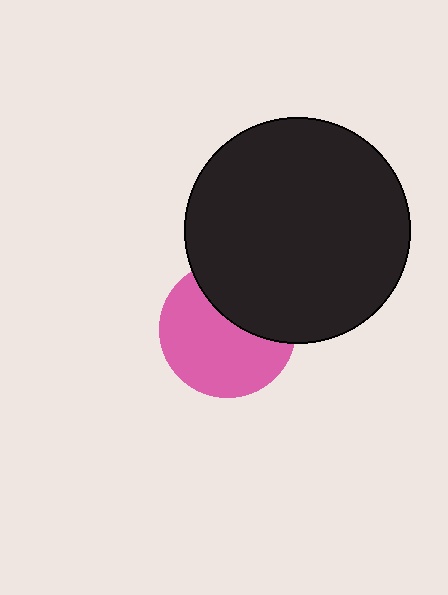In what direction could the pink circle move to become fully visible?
The pink circle could move down. That would shift it out from behind the black circle entirely.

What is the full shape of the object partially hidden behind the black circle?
The partially hidden object is a pink circle.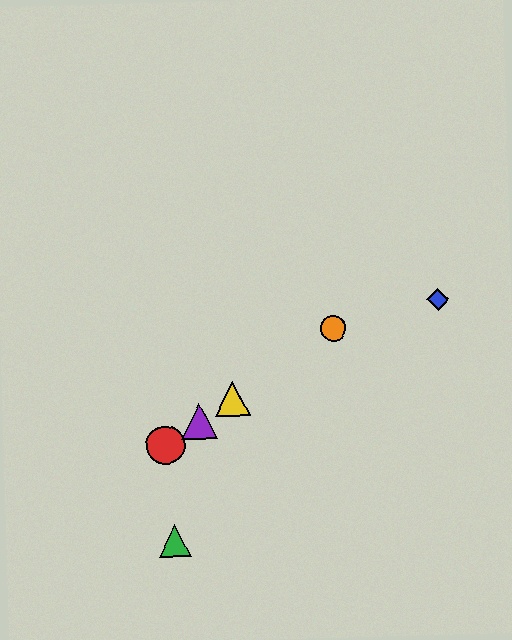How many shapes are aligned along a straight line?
4 shapes (the red circle, the yellow triangle, the purple triangle, the orange circle) are aligned along a straight line.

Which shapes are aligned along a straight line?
The red circle, the yellow triangle, the purple triangle, the orange circle are aligned along a straight line.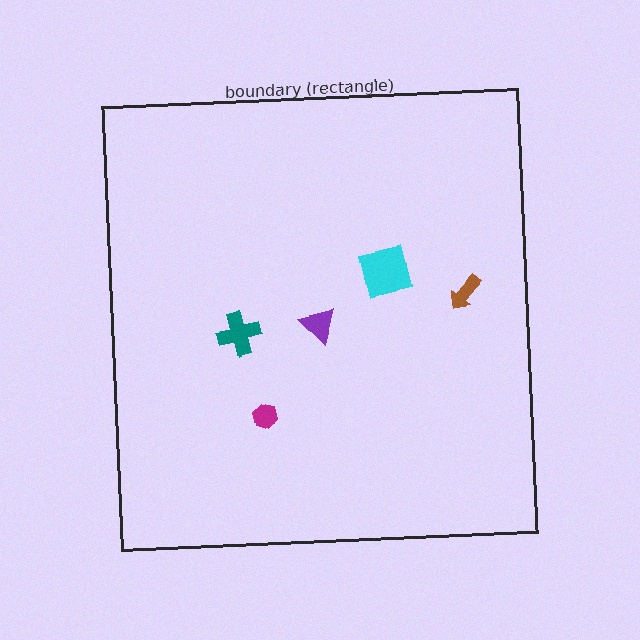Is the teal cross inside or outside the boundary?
Inside.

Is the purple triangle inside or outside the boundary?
Inside.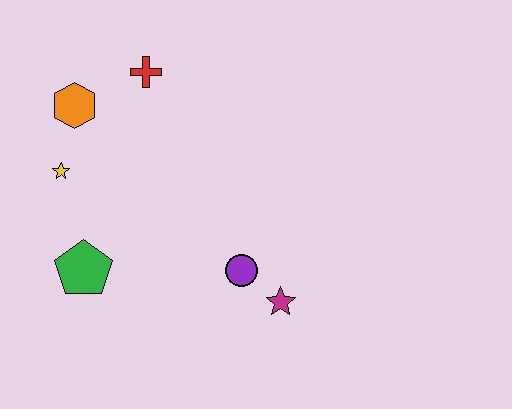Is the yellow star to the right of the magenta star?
No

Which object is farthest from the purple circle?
The orange hexagon is farthest from the purple circle.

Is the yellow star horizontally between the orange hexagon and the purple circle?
No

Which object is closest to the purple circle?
The magenta star is closest to the purple circle.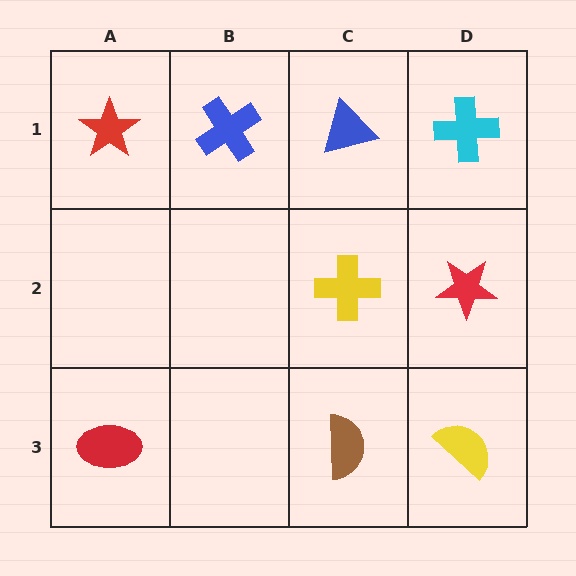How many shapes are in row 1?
4 shapes.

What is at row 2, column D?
A red star.